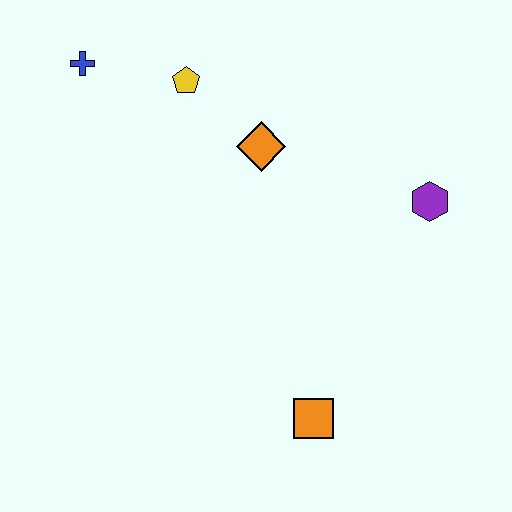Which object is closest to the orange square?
The purple hexagon is closest to the orange square.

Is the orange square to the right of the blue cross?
Yes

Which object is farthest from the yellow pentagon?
The orange square is farthest from the yellow pentagon.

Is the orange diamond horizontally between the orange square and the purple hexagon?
No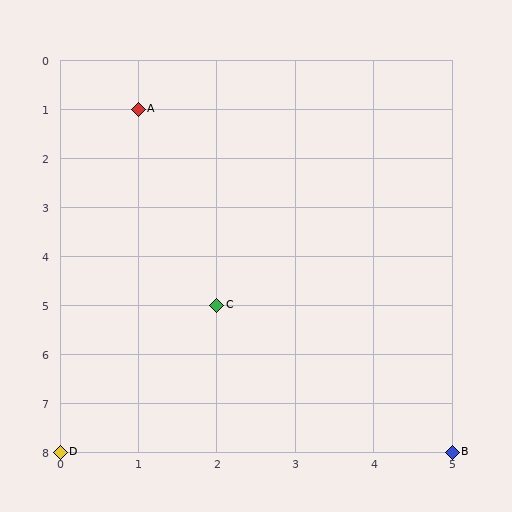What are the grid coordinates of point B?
Point B is at grid coordinates (5, 8).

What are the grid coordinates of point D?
Point D is at grid coordinates (0, 8).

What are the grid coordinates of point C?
Point C is at grid coordinates (2, 5).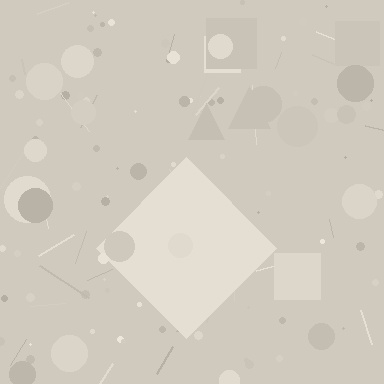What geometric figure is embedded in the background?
A diamond is embedded in the background.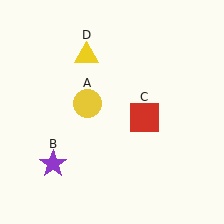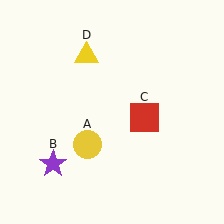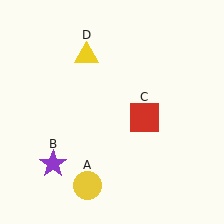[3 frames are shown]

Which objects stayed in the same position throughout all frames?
Purple star (object B) and red square (object C) and yellow triangle (object D) remained stationary.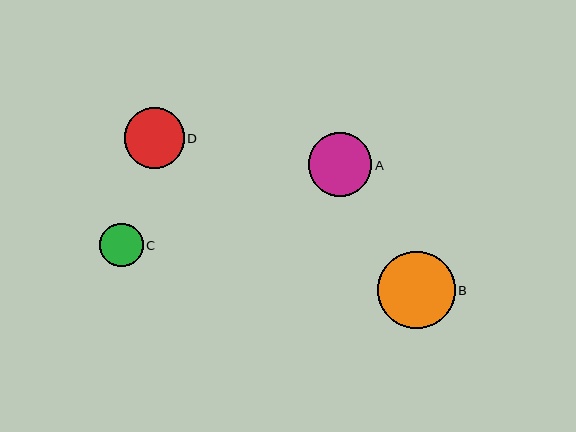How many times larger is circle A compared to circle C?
Circle A is approximately 1.5 times the size of circle C.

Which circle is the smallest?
Circle C is the smallest with a size of approximately 43 pixels.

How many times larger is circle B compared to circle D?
Circle B is approximately 1.3 times the size of circle D.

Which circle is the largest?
Circle B is the largest with a size of approximately 77 pixels.